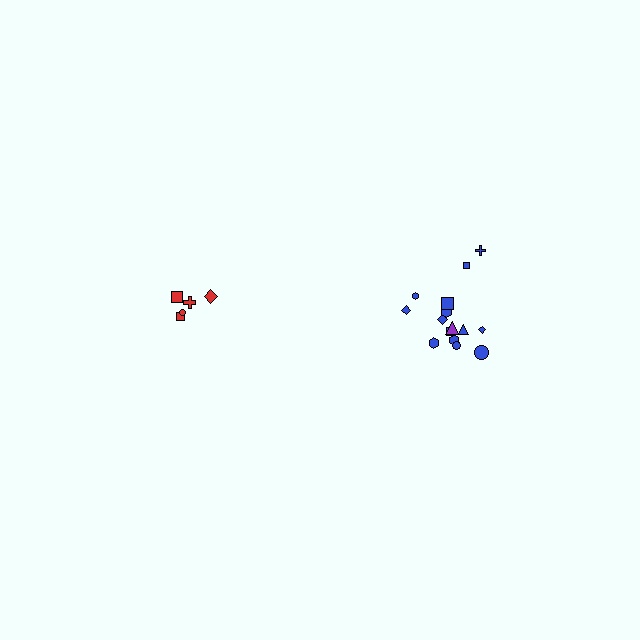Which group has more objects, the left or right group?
The right group.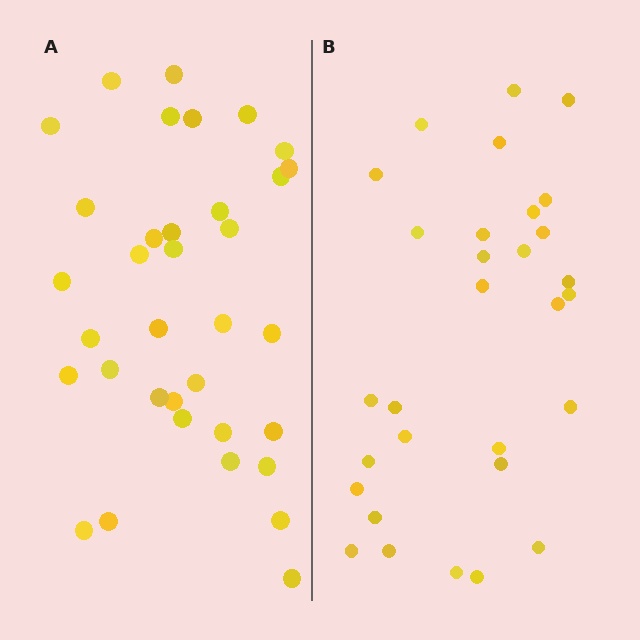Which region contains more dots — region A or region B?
Region A (the left region) has more dots.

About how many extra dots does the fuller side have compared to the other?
Region A has about 5 more dots than region B.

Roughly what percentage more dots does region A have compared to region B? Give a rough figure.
About 15% more.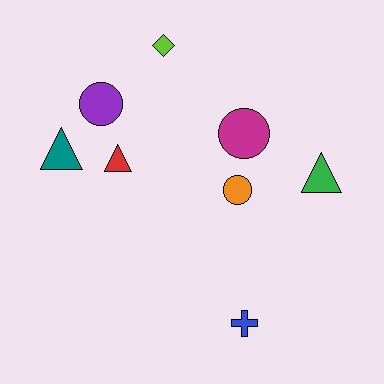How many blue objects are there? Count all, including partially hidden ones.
There is 1 blue object.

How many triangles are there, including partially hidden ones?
There are 3 triangles.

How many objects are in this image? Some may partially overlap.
There are 8 objects.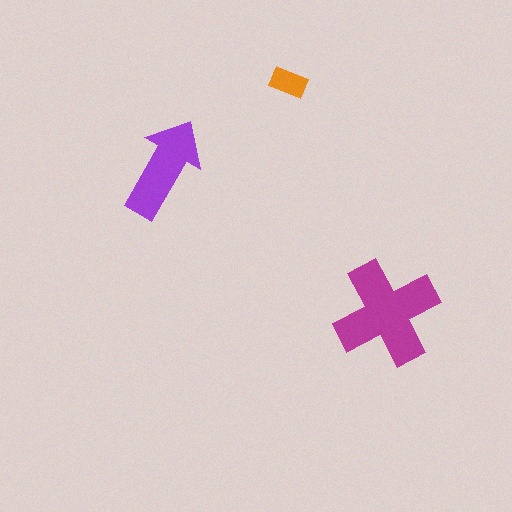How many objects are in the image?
There are 3 objects in the image.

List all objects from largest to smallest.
The magenta cross, the purple arrow, the orange rectangle.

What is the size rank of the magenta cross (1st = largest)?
1st.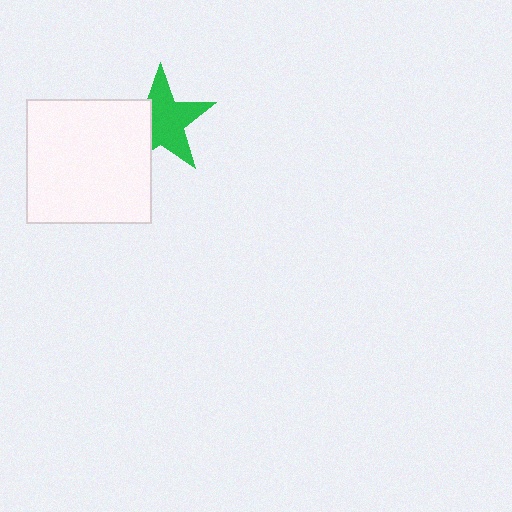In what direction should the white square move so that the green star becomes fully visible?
The white square should move left. That is the shortest direction to clear the overlap and leave the green star fully visible.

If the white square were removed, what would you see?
You would see the complete green star.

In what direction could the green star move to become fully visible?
The green star could move right. That would shift it out from behind the white square entirely.